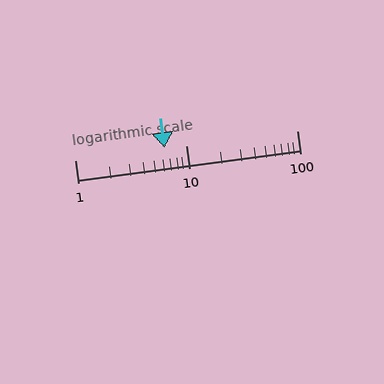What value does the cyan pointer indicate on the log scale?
The pointer indicates approximately 6.4.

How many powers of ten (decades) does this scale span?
The scale spans 2 decades, from 1 to 100.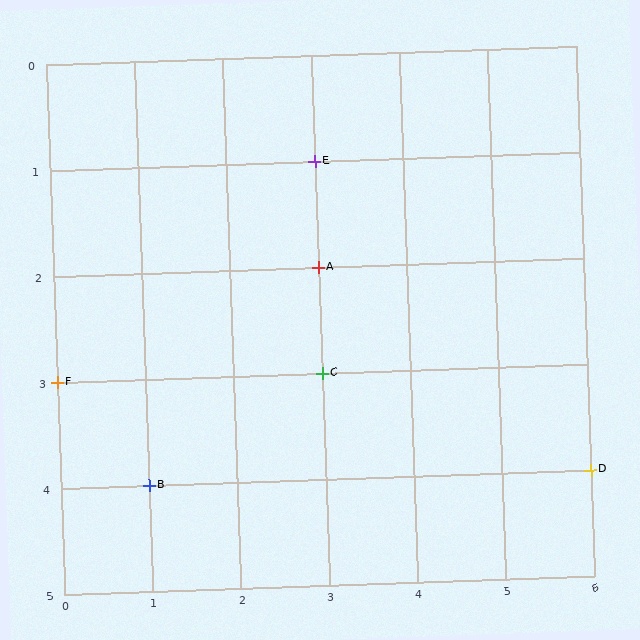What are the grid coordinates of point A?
Point A is at grid coordinates (3, 2).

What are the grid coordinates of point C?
Point C is at grid coordinates (3, 3).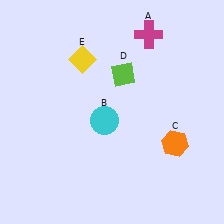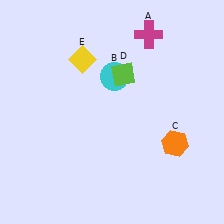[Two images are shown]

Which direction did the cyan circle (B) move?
The cyan circle (B) moved up.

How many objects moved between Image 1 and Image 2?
1 object moved between the two images.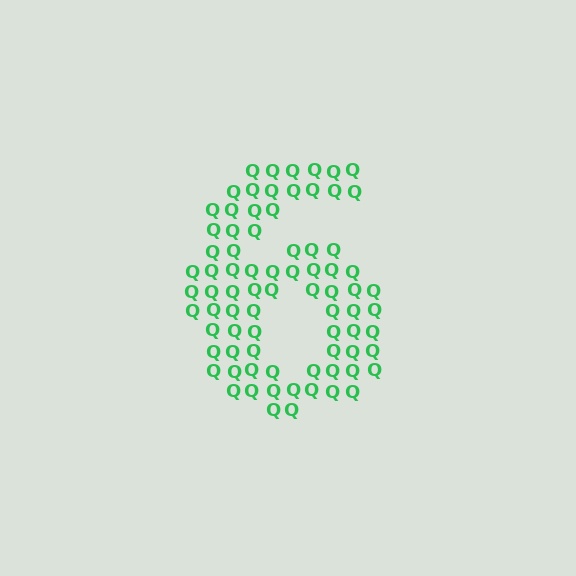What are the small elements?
The small elements are letter Q's.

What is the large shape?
The large shape is the digit 6.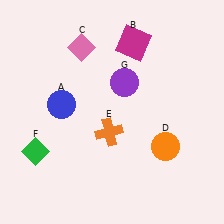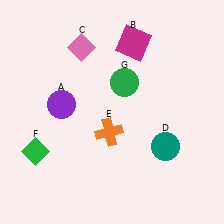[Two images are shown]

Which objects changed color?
A changed from blue to purple. D changed from orange to teal. G changed from purple to green.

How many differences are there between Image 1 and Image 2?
There are 3 differences between the two images.